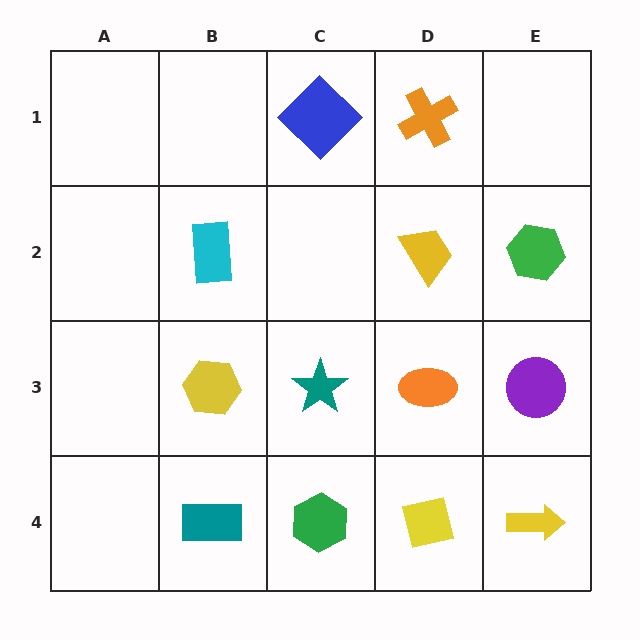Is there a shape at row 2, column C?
No, that cell is empty.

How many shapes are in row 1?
2 shapes.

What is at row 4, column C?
A green hexagon.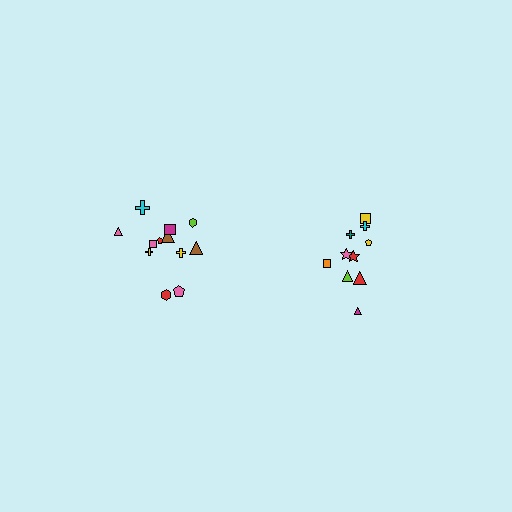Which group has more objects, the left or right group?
The left group.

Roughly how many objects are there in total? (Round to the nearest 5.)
Roughly 20 objects in total.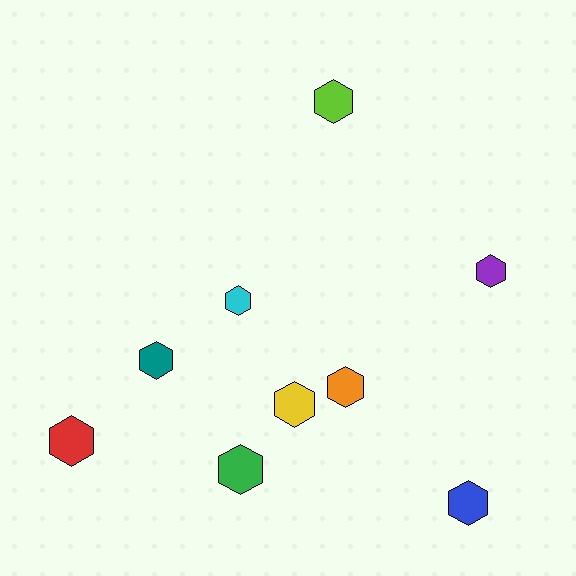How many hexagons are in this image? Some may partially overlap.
There are 9 hexagons.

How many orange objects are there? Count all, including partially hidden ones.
There is 1 orange object.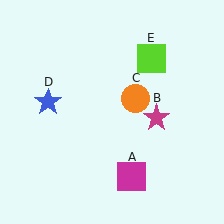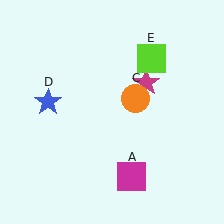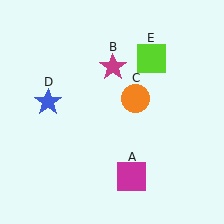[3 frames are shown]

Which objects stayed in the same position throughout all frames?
Magenta square (object A) and orange circle (object C) and blue star (object D) and lime square (object E) remained stationary.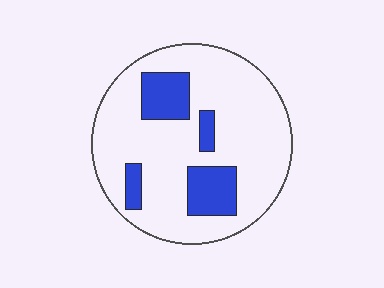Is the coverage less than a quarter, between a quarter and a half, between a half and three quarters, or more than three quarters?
Less than a quarter.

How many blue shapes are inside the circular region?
4.